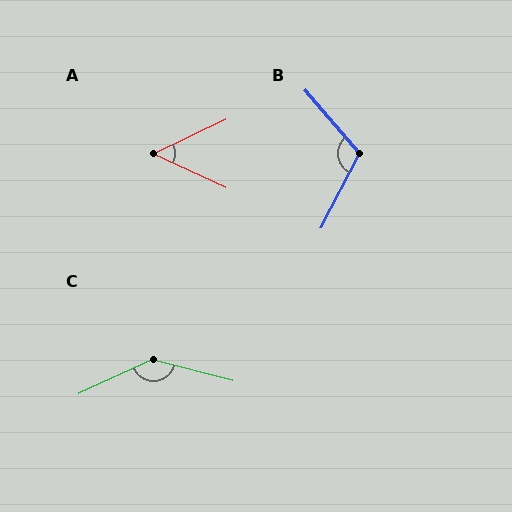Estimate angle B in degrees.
Approximately 112 degrees.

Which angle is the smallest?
A, at approximately 50 degrees.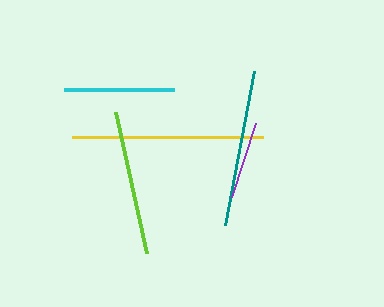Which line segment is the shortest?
The purple line is the shortest at approximately 78 pixels.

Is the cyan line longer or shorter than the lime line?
The lime line is longer than the cyan line.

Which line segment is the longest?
The yellow line is the longest at approximately 191 pixels.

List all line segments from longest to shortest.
From longest to shortest: yellow, teal, lime, cyan, purple.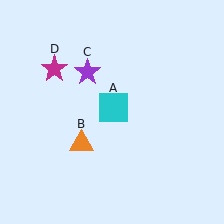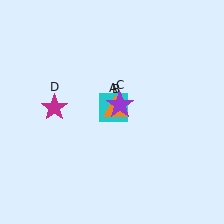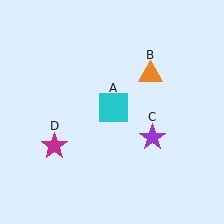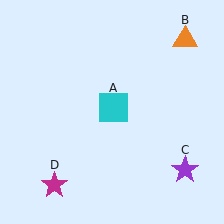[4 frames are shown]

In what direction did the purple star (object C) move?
The purple star (object C) moved down and to the right.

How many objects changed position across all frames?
3 objects changed position: orange triangle (object B), purple star (object C), magenta star (object D).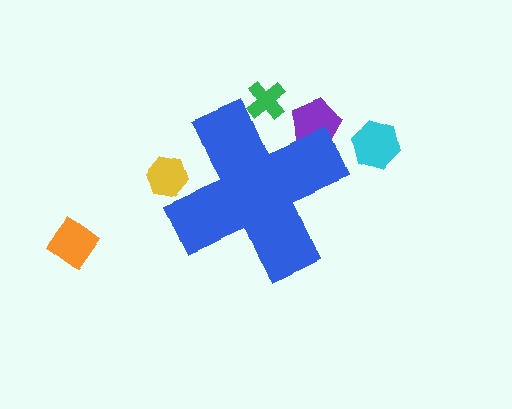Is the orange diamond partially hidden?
No, the orange diamond is fully visible.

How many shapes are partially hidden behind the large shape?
3 shapes are partially hidden.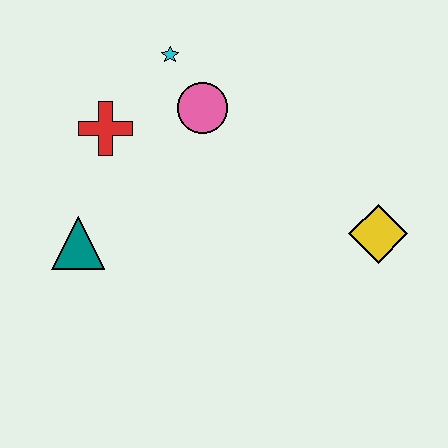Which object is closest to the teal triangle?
The red cross is closest to the teal triangle.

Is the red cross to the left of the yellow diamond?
Yes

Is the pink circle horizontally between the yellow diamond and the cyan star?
Yes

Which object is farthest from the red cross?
The yellow diamond is farthest from the red cross.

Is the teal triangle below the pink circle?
Yes